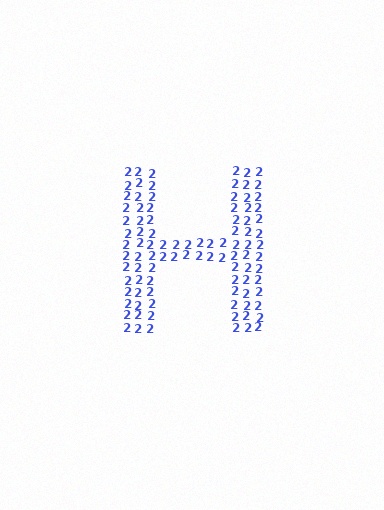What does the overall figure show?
The overall figure shows the letter H.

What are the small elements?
The small elements are digit 2's.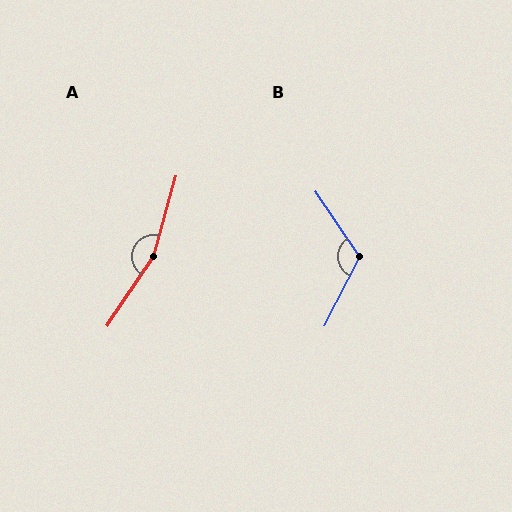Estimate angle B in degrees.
Approximately 119 degrees.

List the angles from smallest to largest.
B (119°), A (162°).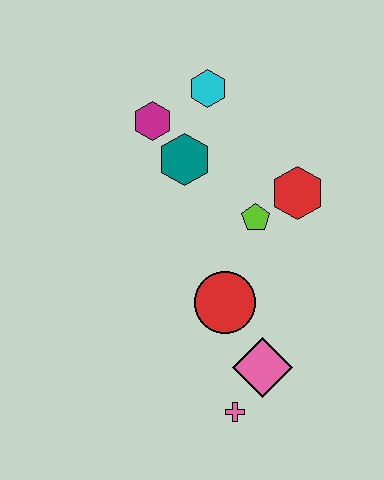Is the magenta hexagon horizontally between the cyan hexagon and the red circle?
No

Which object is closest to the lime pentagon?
The red hexagon is closest to the lime pentagon.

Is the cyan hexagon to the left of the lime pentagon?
Yes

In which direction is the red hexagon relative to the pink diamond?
The red hexagon is above the pink diamond.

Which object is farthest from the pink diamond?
The cyan hexagon is farthest from the pink diamond.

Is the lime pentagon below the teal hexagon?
Yes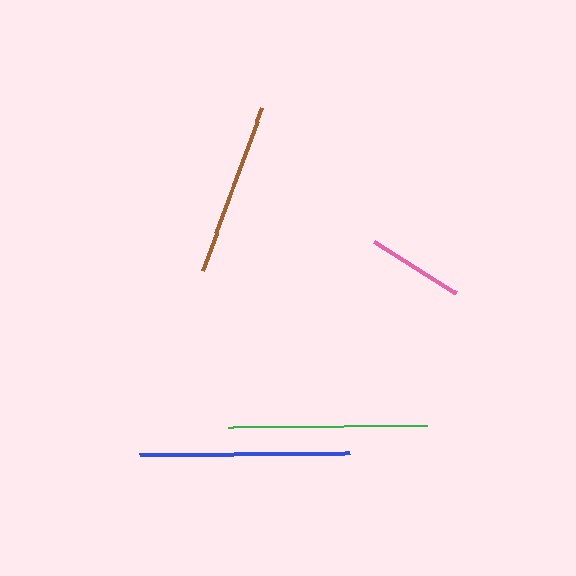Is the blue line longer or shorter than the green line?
The blue line is longer than the green line.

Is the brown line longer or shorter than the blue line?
The blue line is longer than the brown line.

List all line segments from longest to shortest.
From longest to shortest: blue, green, brown, pink.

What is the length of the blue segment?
The blue segment is approximately 210 pixels long.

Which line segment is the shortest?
The pink line is the shortest at approximately 96 pixels.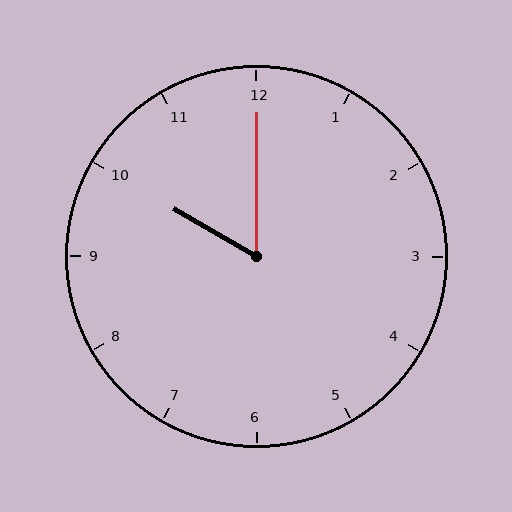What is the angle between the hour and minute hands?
Approximately 60 degrees.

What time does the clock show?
10:00.